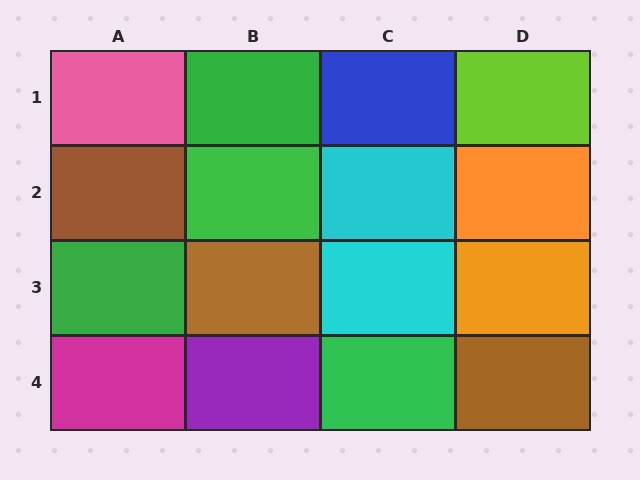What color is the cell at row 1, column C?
Blue.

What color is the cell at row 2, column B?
Green.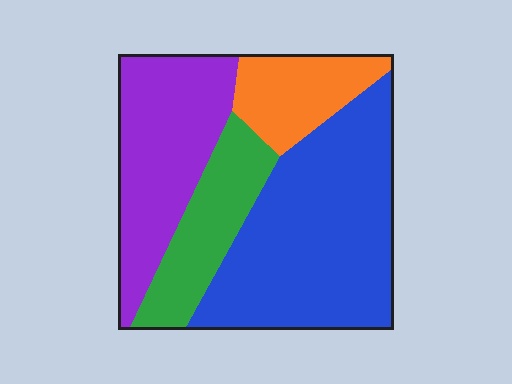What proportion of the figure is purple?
Purple takes up about one quarter (1/4) of the figure.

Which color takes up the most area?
Blue, at roughly 45%.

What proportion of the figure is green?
Green covers 16% of the figure.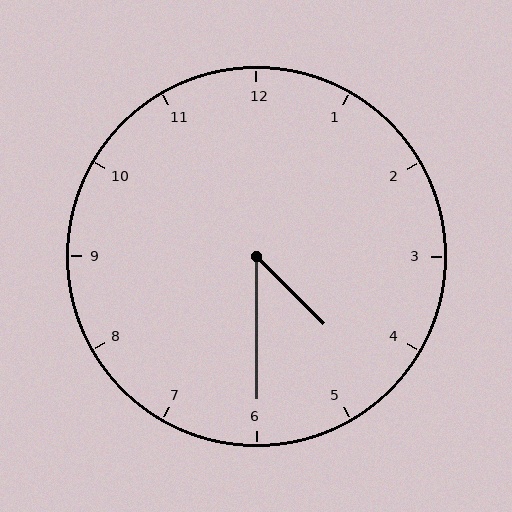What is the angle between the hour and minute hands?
Approximately 45 degrees.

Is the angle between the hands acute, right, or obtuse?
It is acute.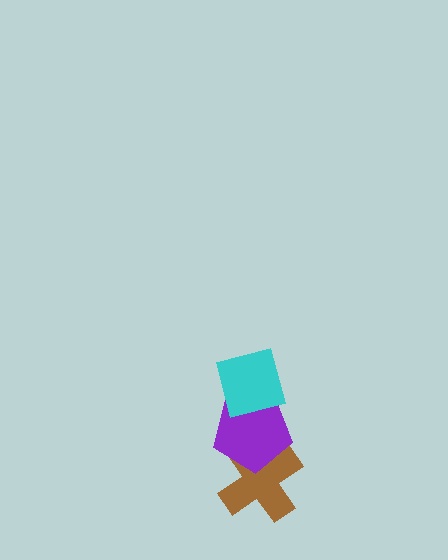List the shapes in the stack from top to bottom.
From top to bottom: the cyan square, the purple pentagon, the brown cross.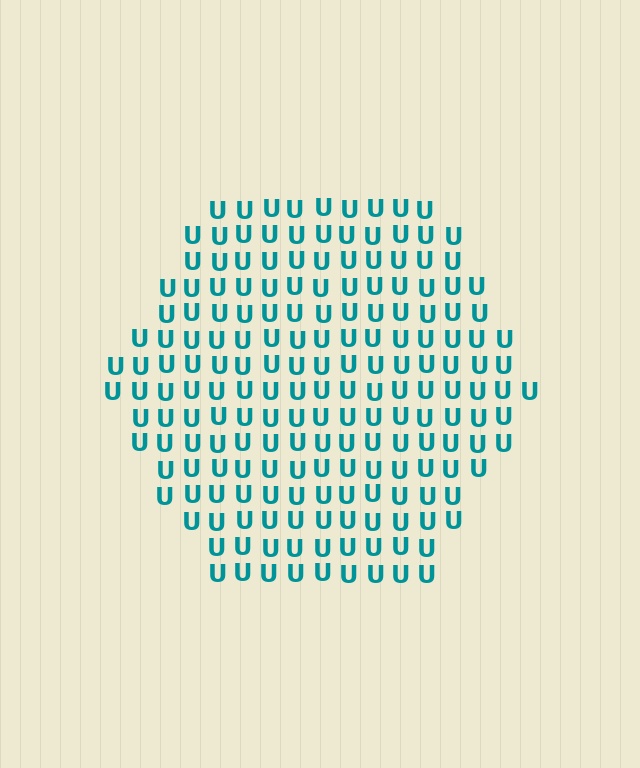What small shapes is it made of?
It is made of small letter U's.